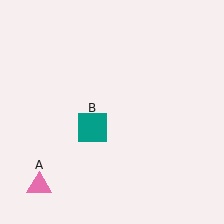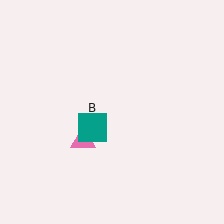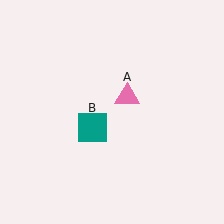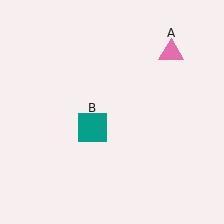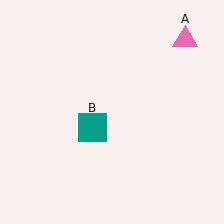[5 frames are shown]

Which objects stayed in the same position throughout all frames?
Teal square (object B) remained stationary.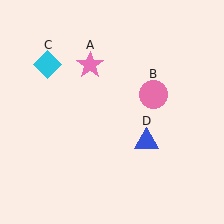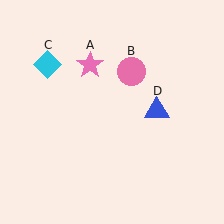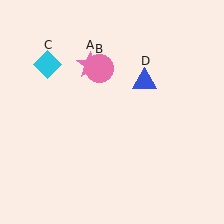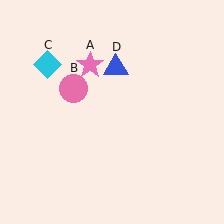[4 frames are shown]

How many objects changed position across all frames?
2 objects changed position: pink circle (object B), blue triangle (object D).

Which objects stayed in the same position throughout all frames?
Pink star (object A) and cyan diamond (object C) remained stationary.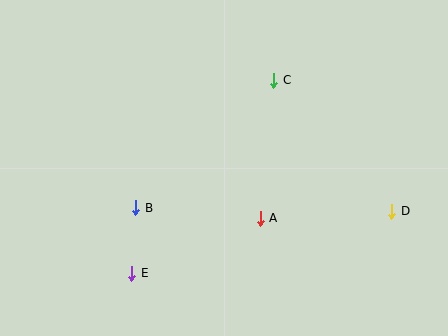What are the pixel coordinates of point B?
Point B is at (136, 208).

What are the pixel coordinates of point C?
Point C is at (274, 80).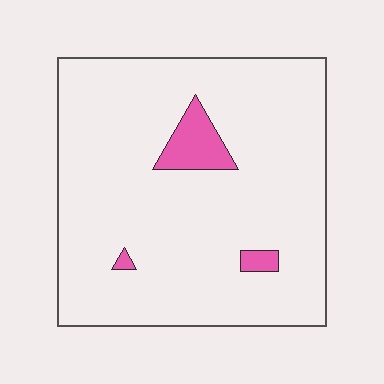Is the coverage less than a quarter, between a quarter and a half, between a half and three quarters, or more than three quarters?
Less than a quarter.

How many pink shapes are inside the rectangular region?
3.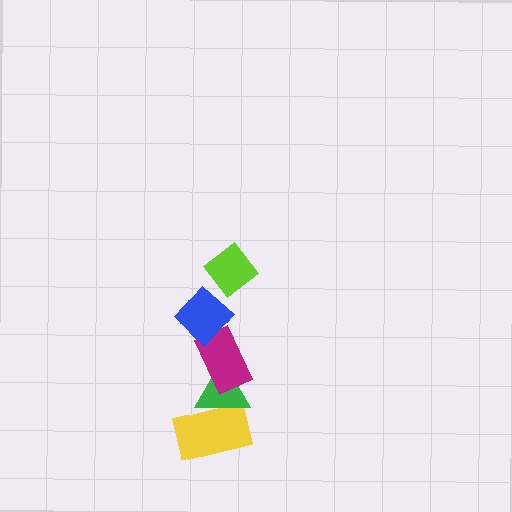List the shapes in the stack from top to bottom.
From top to bottom: the lime diamond, the blue diamond, the magenta rectangle, the green triangle, the yellow rectangle.